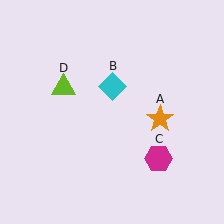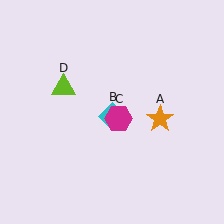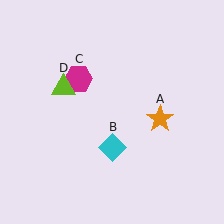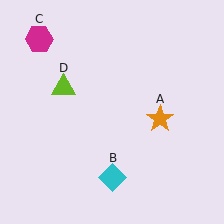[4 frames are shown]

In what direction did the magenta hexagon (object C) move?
The magenta hexagon (object C) moved up and to the left.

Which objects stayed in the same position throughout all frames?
Orange star (object A) and lime triangle (object D) remained stationary.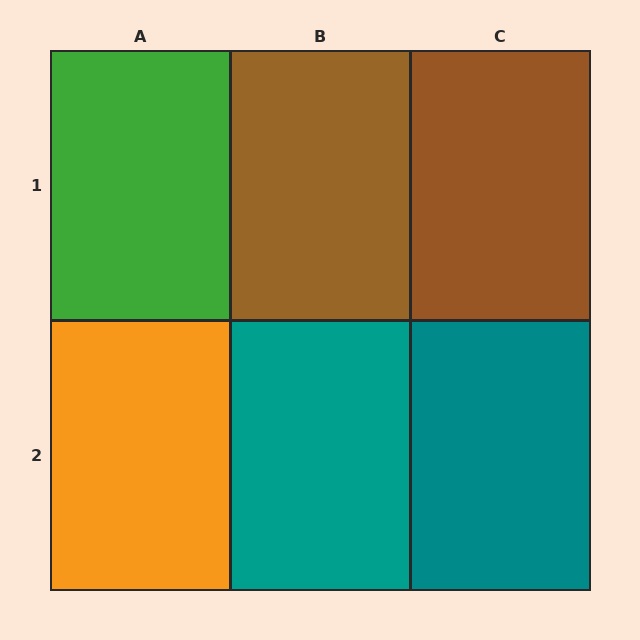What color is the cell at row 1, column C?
Brown.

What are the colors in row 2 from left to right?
Orange, teal, teal.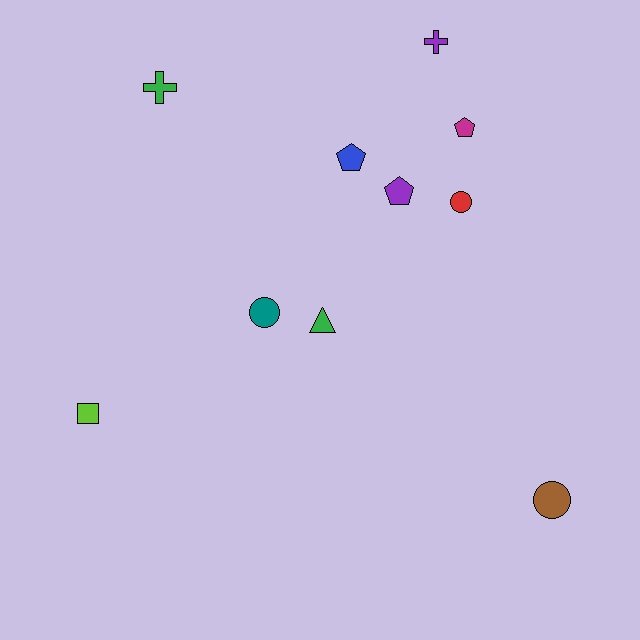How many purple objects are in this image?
There are 2 purple objects.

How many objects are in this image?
There are 10 objects.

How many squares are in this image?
There is 1 square.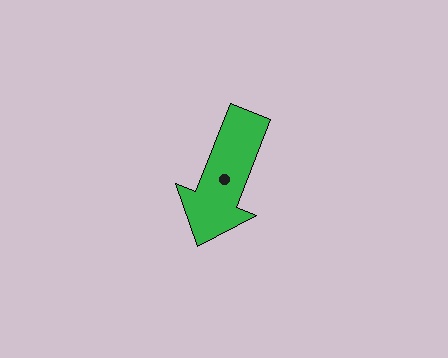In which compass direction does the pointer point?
South.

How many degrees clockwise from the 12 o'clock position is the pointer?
Approximately 202 degrees.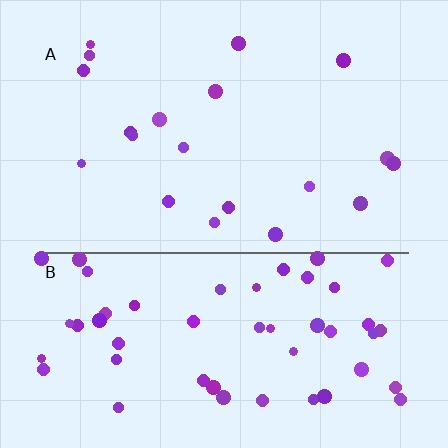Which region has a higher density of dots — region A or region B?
B (the bottom).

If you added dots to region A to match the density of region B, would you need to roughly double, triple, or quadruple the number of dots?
Approximately triple.